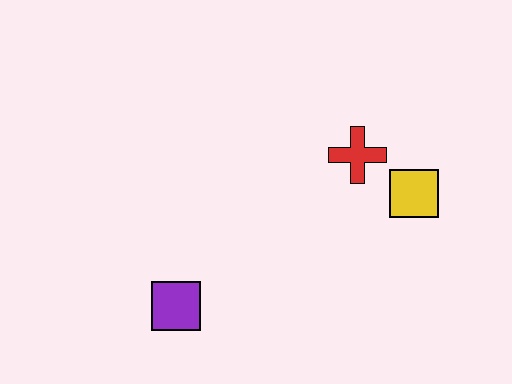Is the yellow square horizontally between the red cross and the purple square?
No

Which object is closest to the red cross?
The yellow square is closest to the red cross.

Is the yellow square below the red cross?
Yes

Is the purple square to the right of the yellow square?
No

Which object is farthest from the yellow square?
The purple square is farthest from the yellow square.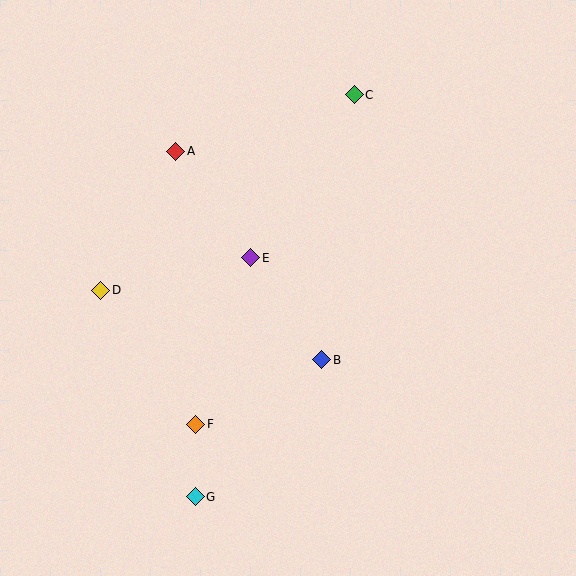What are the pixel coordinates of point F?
Point F is at (196, 424).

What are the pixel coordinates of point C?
Point C is at (354, 95).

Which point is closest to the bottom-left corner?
Point G is closest to the bottom-left corner.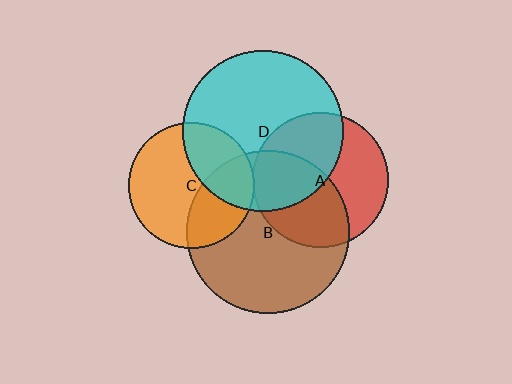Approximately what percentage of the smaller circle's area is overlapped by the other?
Approximately 45%.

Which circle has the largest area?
Circle B (brown).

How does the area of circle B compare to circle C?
Approximately 1.7 times.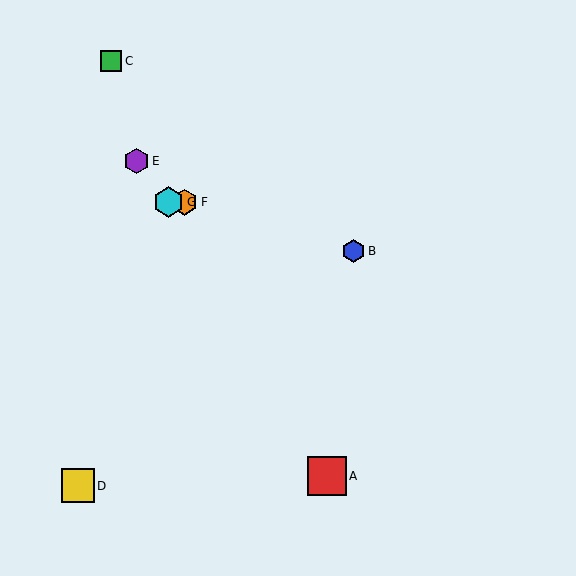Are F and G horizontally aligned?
Yes, both are at y≈202.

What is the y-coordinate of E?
Object E is at y≈161.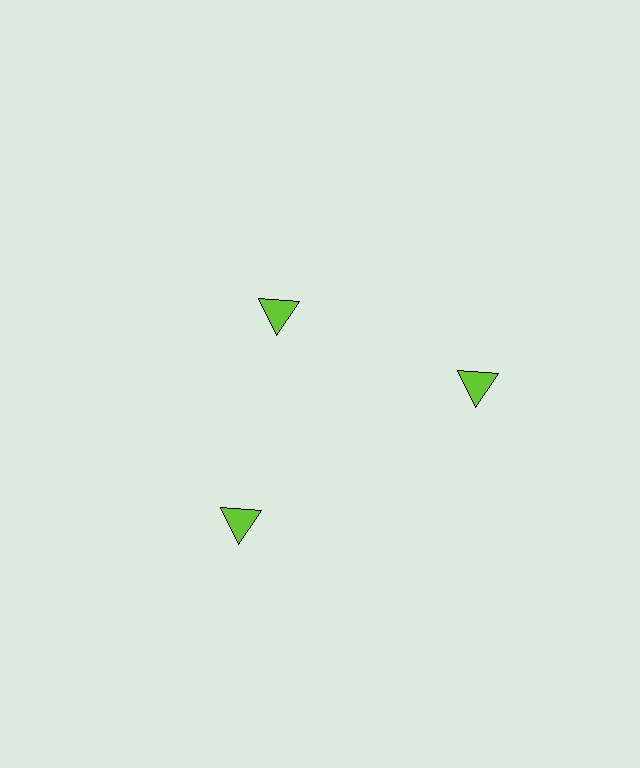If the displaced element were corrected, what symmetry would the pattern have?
It would have 3-fold rotational symmetry — the pattern would map onto itself every 120 degrees.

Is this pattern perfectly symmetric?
No. The 3 lime triangles are arranged in a ring, but one element near the 11 o'clock position is pulled inward toward the center, breaking the 3-fold rotational symmetry.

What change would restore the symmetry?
The symmetry would be restored by moving it outward, back onto the ring so that all 3 triangles sit at equal angles and equal distance from the center.